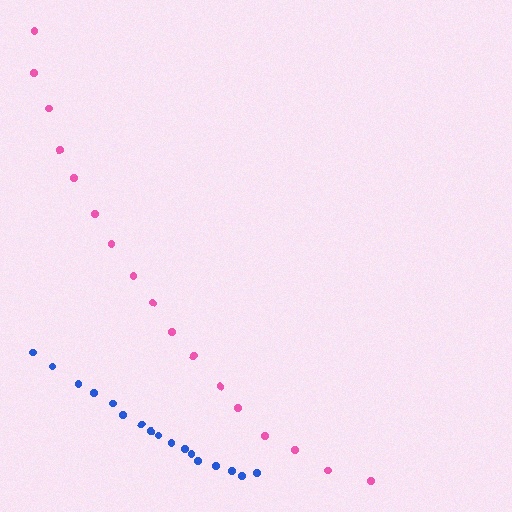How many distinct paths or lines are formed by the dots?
There are 2 distinct paths.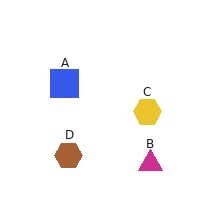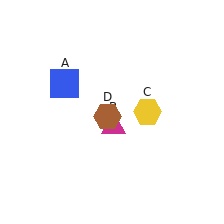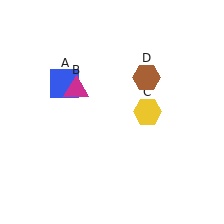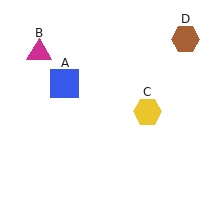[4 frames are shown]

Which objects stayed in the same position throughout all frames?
Blue square (object A) and yellow hexagon (object C) remained stationary.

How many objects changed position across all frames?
2 objects changed position: magenta triangle (object B), brown hexagon (object D).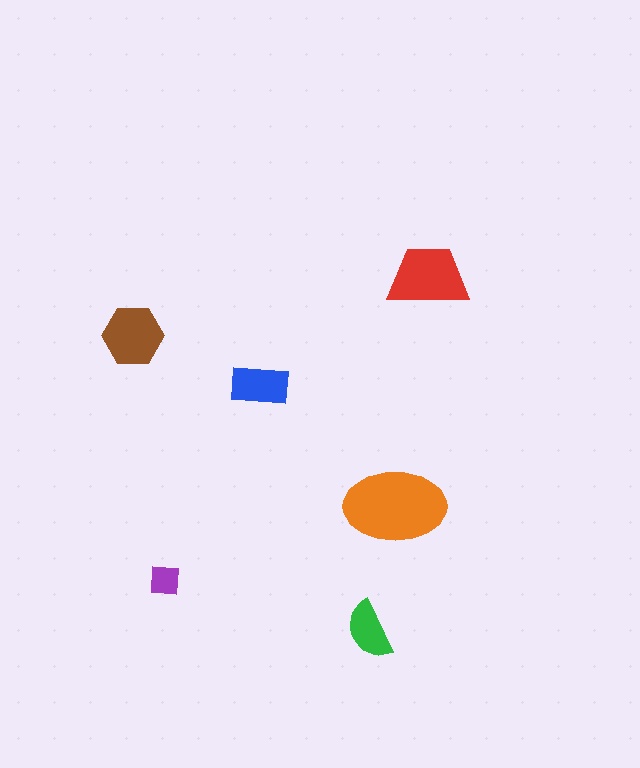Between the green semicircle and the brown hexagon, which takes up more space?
The brown hexagon.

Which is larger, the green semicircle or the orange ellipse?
The orange ellipse.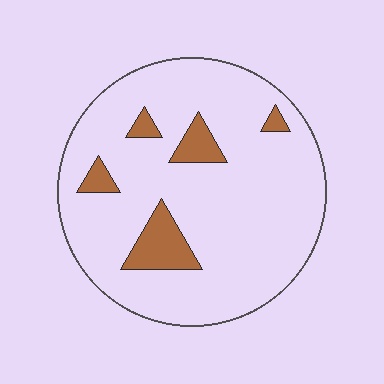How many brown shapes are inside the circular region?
5.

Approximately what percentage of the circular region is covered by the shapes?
Approximately 10%.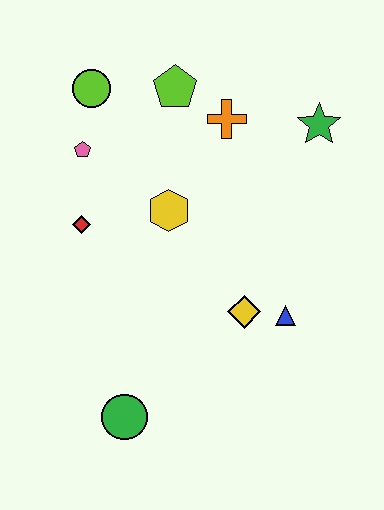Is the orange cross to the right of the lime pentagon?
Yes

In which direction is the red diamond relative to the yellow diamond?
The red diamond is to the left of the yellow diamond.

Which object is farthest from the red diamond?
The green star is farthest from the red diamond.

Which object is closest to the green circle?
The yellow diamond is closest to the green circle.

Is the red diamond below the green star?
Yes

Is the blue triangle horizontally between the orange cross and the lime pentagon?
No